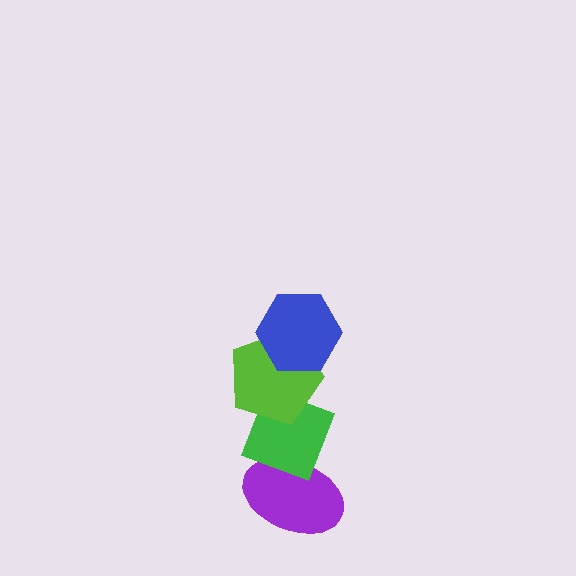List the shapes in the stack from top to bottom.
From top to bottom: the blue hexagon, the lime pentagon, the green diamond, the purple ellipse.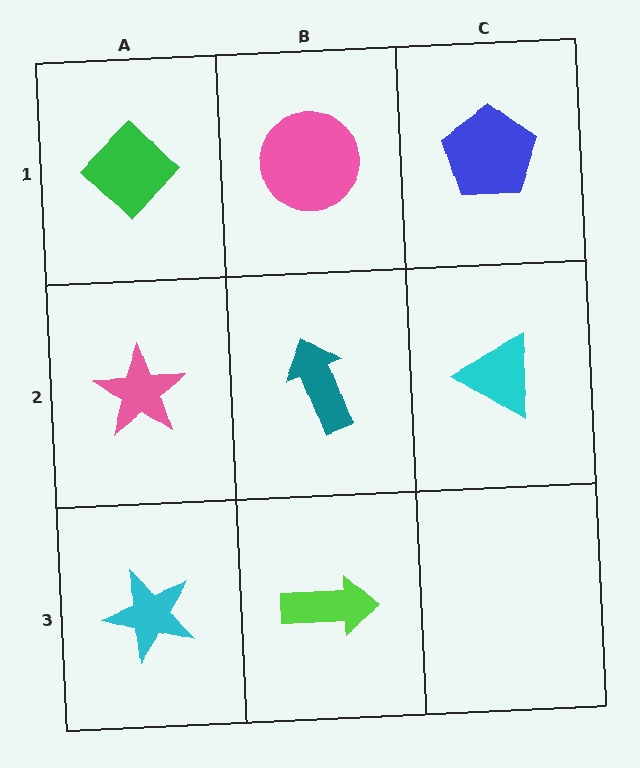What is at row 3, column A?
A cyan star.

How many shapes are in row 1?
3 shapes.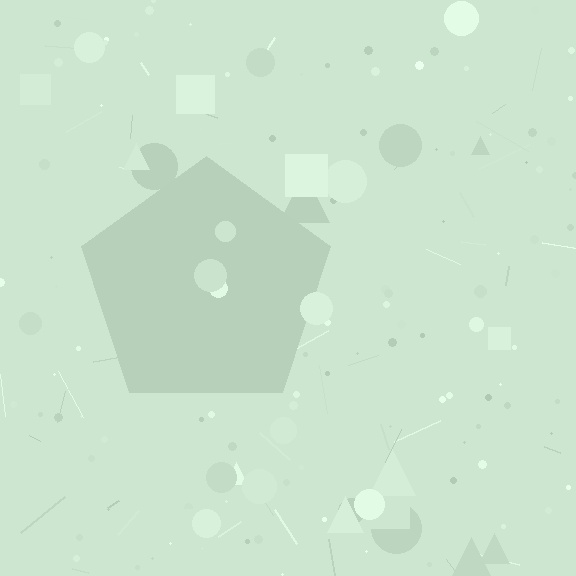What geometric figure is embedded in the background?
A pentagon is embedded in the background.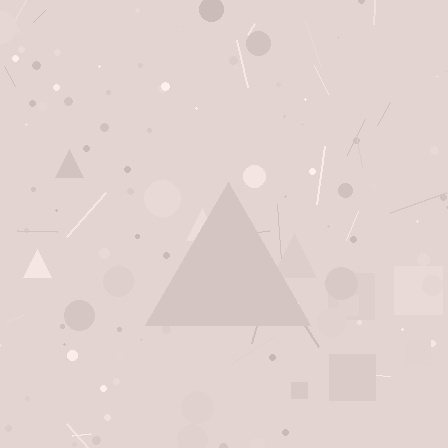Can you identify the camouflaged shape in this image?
The camouflaged shape is a triangle.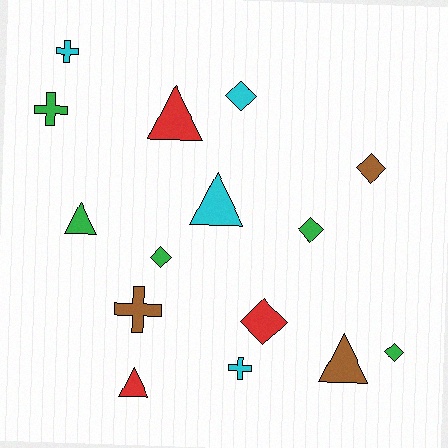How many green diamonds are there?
There are 3 green diamonds.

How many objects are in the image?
There are 15 objects.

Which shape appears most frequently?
Diamond, with 6 objects.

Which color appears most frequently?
Green, with 5 objects.